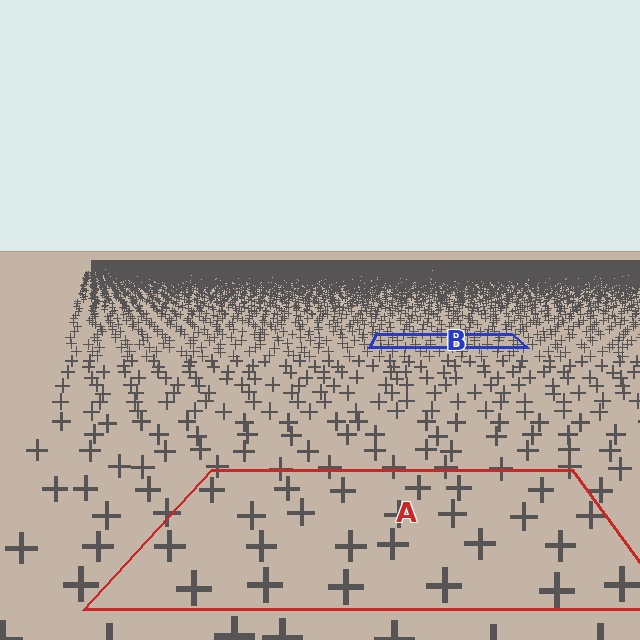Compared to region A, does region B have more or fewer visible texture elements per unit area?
Region B has more texture elements per unit area — they are packed more densely because it is farther away.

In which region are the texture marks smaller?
The texture marks are smaller in region B, because it is farther away.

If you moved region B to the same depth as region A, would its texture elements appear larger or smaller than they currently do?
They would appear larger. At a closer depth, the same texture elements are projected at a bigger on-screen size.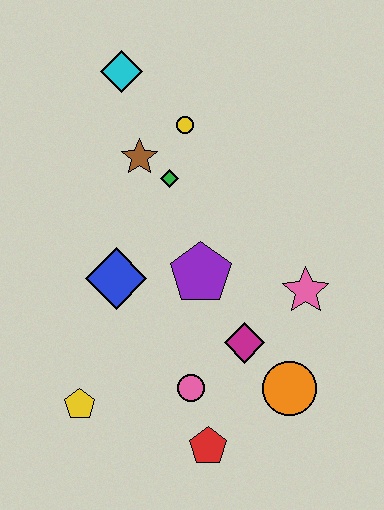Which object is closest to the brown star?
The green diamond is closest to the brown star.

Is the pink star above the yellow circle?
No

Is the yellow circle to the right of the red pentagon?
No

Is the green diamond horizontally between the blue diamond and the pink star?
Yes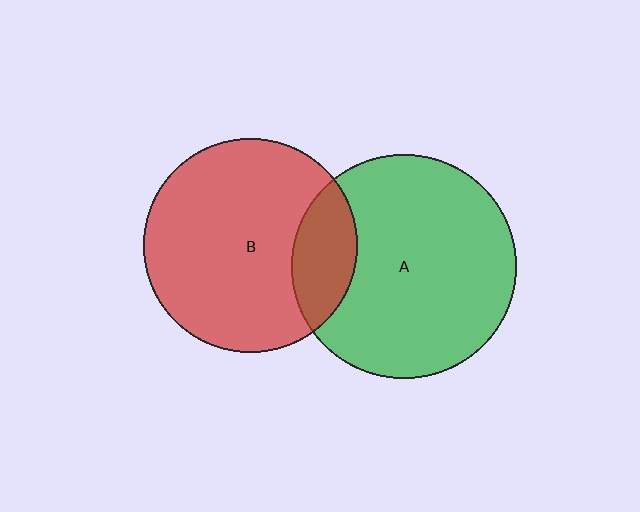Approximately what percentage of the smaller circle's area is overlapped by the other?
Approximately 20%.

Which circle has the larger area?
Circle A (green).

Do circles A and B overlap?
Yes.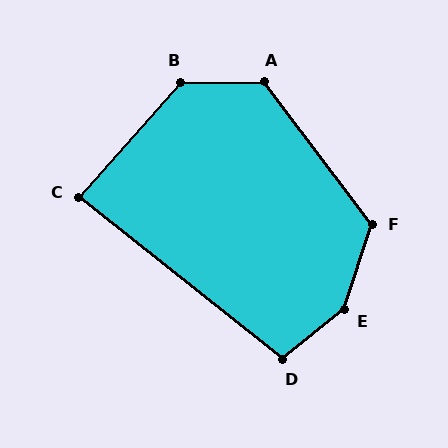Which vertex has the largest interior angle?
E, at approximately 147 degrees.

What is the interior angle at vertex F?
Approximately 125 degrees (obtuse).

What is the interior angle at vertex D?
Approximately 102 degrees (obtuse).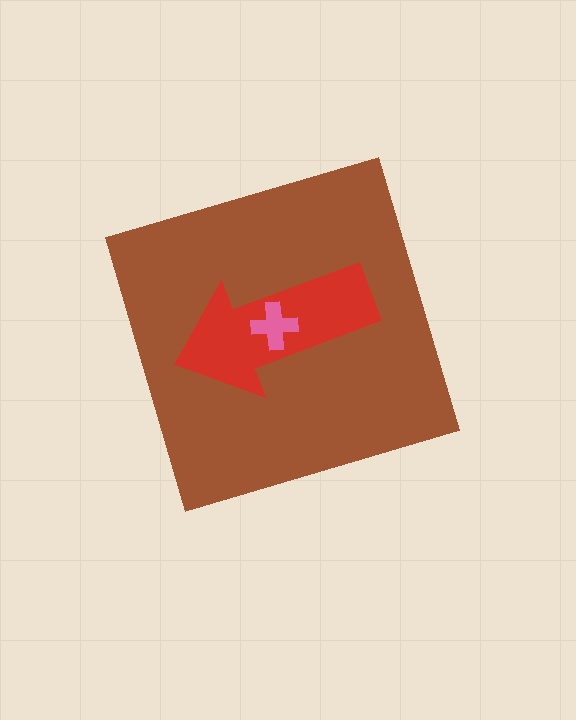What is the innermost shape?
The pink cross.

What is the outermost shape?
The brown diamond.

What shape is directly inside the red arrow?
The pink cross.